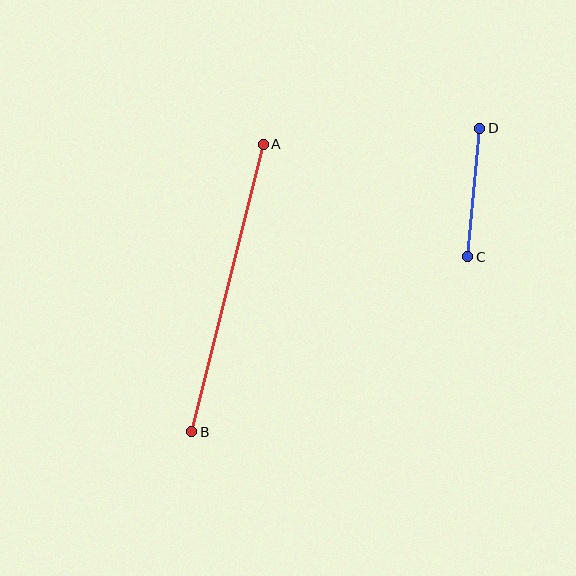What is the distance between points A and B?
The distance is approximately 296 pixels.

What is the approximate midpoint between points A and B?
The midpoint is at approximately (227, 288) pixels.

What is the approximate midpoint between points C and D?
The midpoint is at approximately (474, 192) pixels.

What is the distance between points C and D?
The distance is approximately 129 pixels.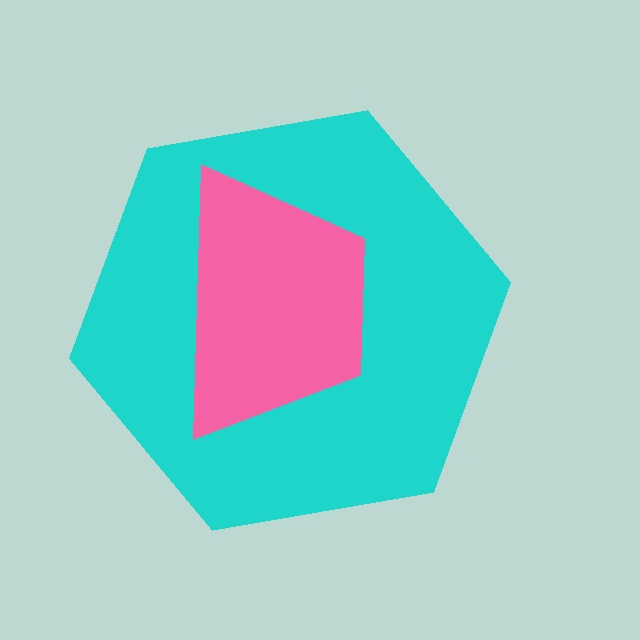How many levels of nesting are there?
2.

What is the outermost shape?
The cyan hexagon.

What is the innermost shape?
The pink trapezoid.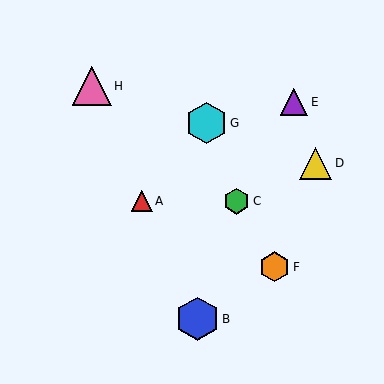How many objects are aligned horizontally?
2 objects (A, C) are aligned horizontally.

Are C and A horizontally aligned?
Yes, both are at y≈201.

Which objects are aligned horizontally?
Objects A, C are aligned horizontally.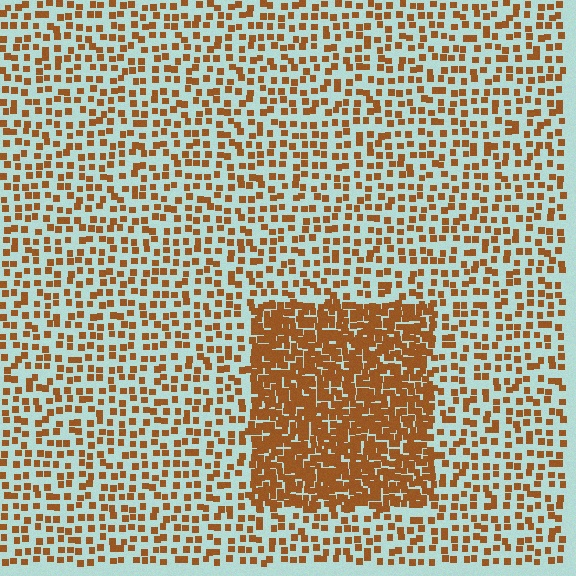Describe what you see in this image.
The image contains small brown elements arranged at two different densities. A rectangle-shaped region is visible where the elements are more densely packed than the surrounding area.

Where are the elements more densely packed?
The elements are more densely packed inside the rectangle boundary.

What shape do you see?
I see a rectangle.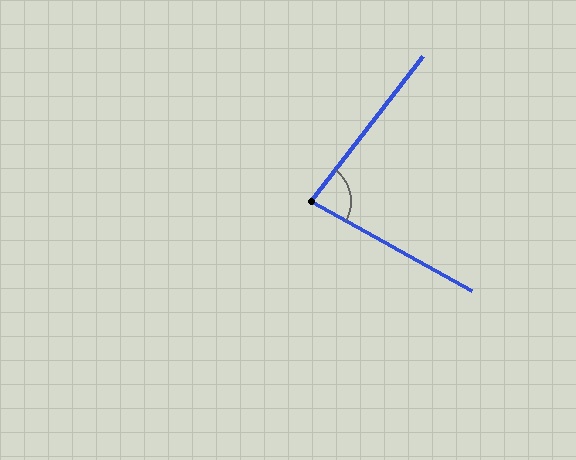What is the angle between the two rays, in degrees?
Approximately 81 degrees.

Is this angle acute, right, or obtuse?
It is acute.